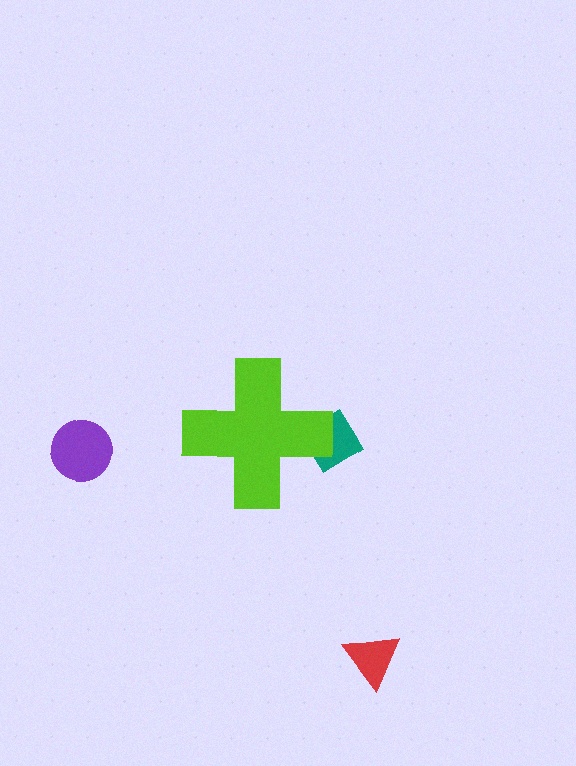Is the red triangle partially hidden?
No, the red triangle is fully visible.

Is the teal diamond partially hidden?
Yes, the teal diamond is partially hidden behind the lime cross.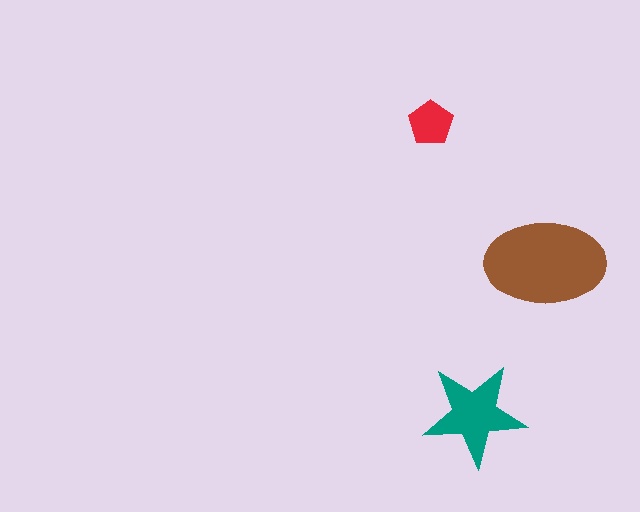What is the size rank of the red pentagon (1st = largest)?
3rd.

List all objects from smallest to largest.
The red pentagon, the teal star, the brown ellipse.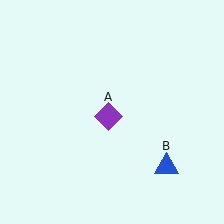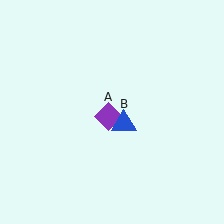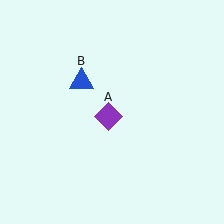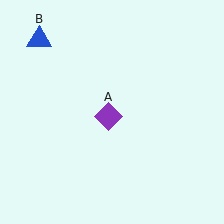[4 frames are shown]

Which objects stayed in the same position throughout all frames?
Purple diamond (object A) remained stationary.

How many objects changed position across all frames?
1 object changed position: blue triangle (object B).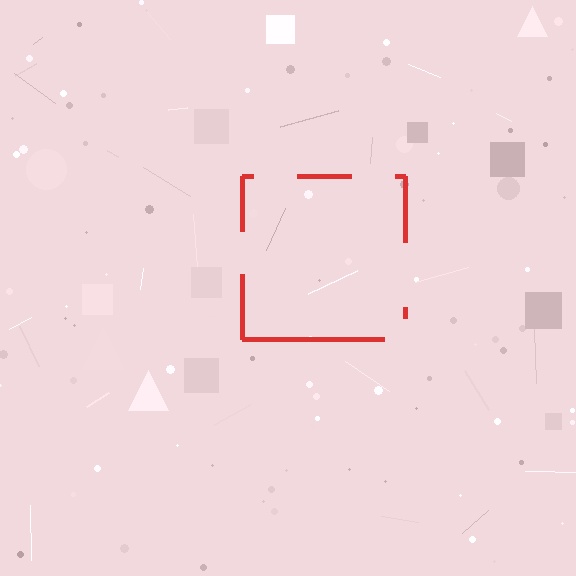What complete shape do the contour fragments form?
The contour fragments form a square.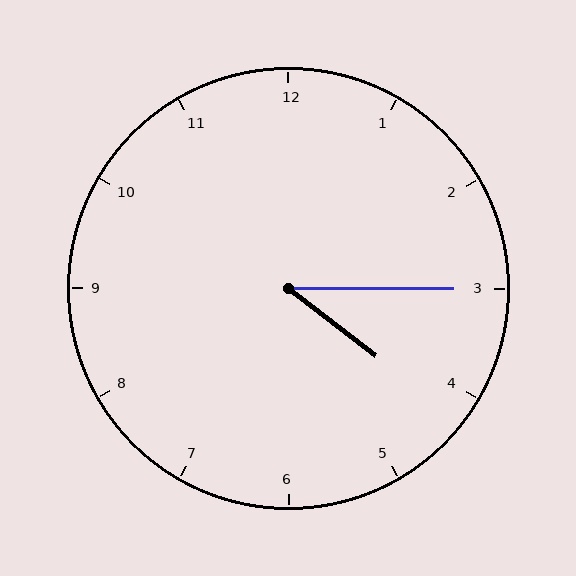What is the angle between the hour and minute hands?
Approximately 38 degrees.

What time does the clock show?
4:15.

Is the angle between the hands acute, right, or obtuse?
It is acute.